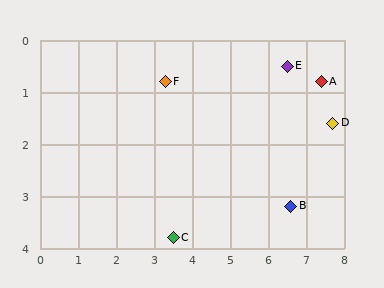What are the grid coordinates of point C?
Point C is at approximately (3.5, 3.8).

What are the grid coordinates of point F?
Point F is at approximately (3.3, 0.8).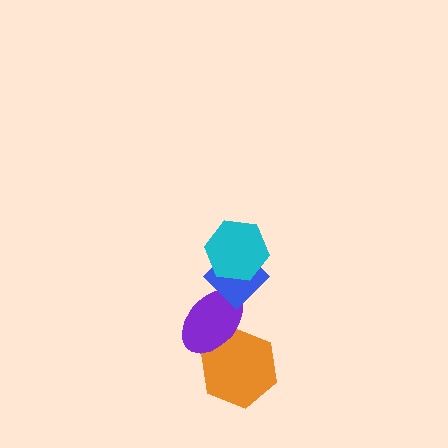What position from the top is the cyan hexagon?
The cyan hexagon is 1st from the top.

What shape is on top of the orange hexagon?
The purple ellipse is on top of the orange hexagon.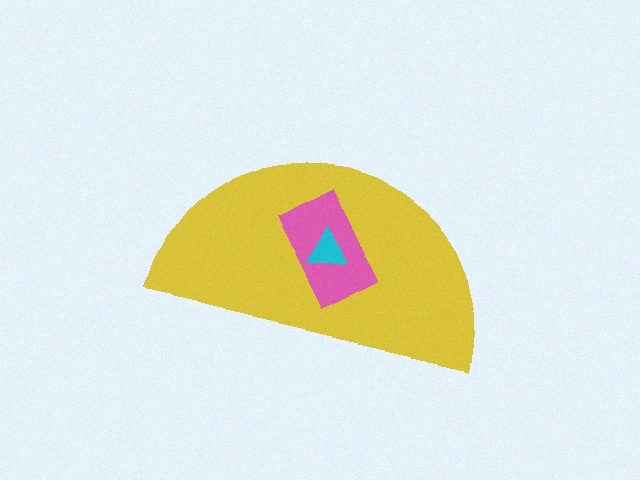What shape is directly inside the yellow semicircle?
The pink rectangle.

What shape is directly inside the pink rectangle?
The cyan triangle.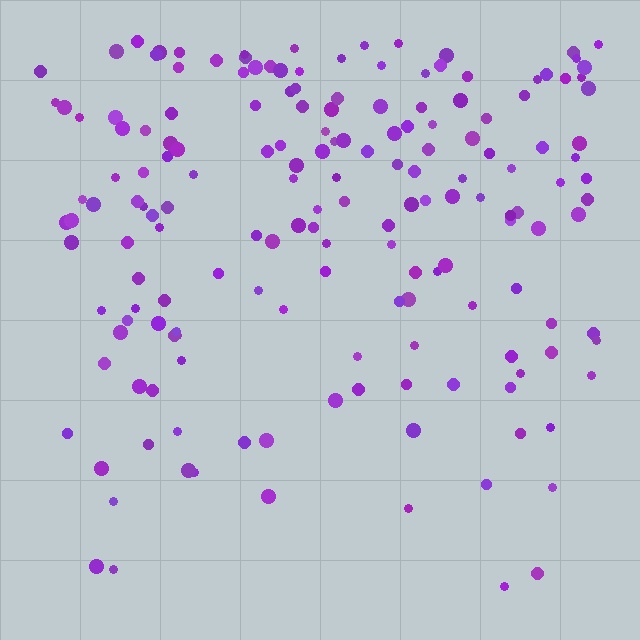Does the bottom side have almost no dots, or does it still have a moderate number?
Still a moderate number, just noticeably fewer than the top.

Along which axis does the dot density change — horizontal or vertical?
Vertical.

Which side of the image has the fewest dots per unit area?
The bottom.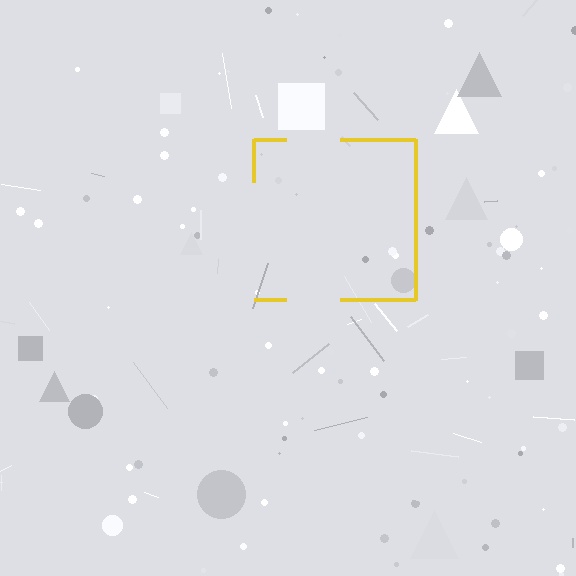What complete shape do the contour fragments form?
The contour fragments form a square.